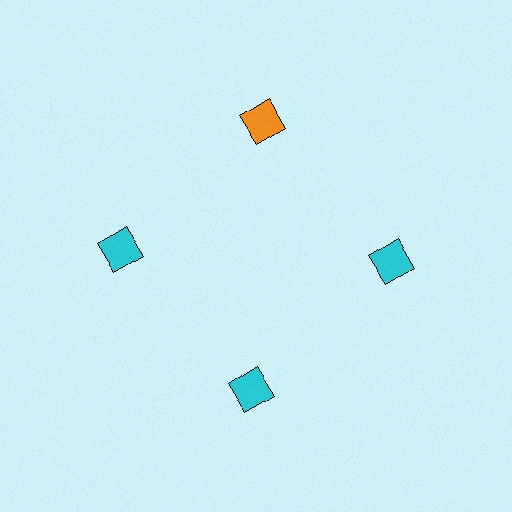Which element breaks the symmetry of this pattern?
The orange diamond at roughly the 12 o'clock position breaks the symmetry. All other shapes are cyan diamonds.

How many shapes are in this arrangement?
There are 4 shapes arranged in a ring pattern.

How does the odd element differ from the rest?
It has a different color: orange instead of cyan.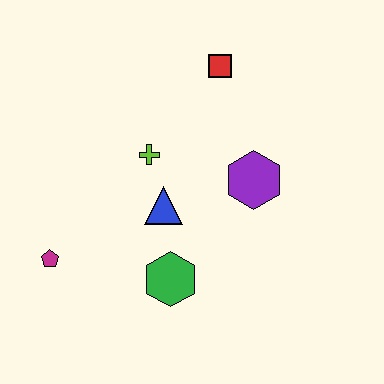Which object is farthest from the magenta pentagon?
The red square is farthest from the magenta pentagon.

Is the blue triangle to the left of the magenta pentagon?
No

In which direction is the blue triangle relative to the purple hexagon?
The blue triangle is to the left of the purple hexagon.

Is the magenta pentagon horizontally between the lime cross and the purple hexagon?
No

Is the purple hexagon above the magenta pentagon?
Yes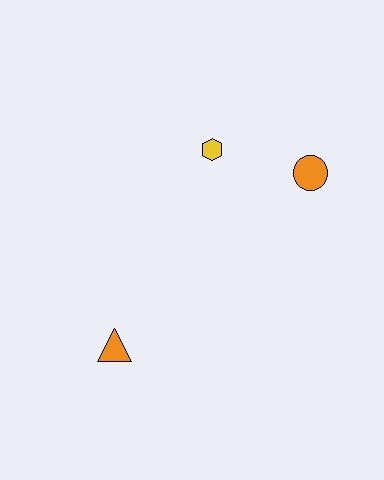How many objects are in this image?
There are 3 objects.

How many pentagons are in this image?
There are no pentagons.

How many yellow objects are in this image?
There is 1 yellow object.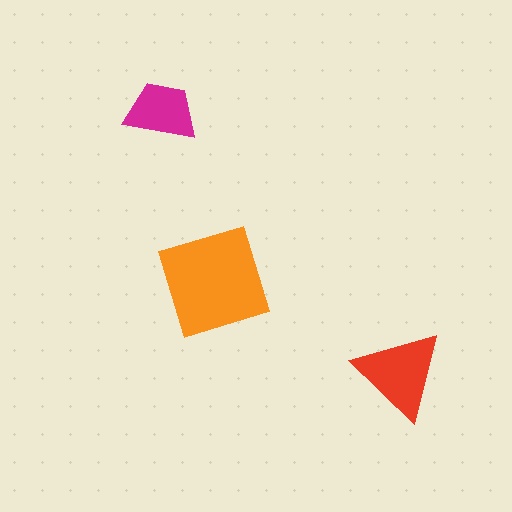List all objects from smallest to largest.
The magenta trapezoid, the red triangle, the orange diamond.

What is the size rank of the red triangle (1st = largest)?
2nd.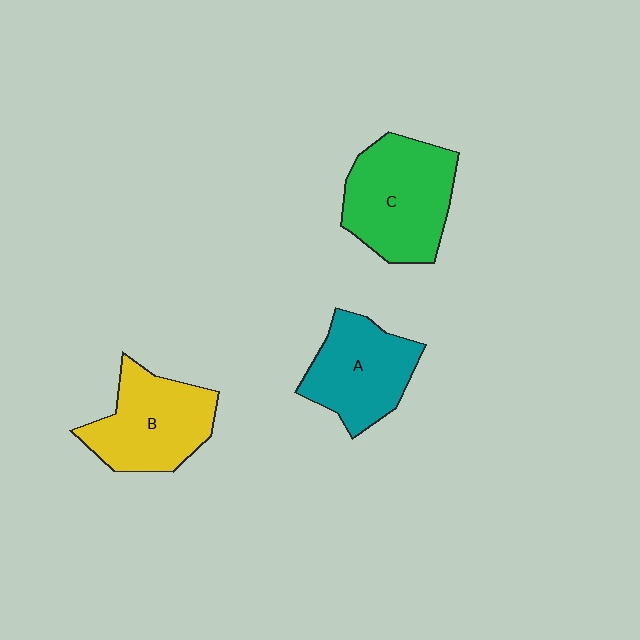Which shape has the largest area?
Shape C (green).